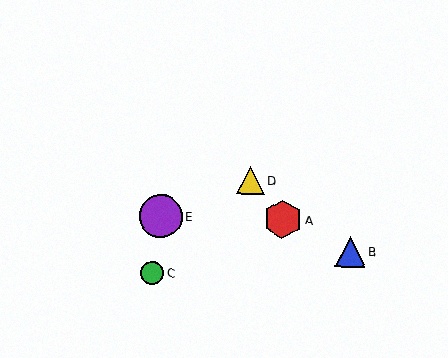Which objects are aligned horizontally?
Objects A, E are aligned horizontally.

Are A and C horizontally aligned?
No, A is at y≈219 and C is at y≈273.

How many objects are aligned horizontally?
2 objects (A, E) are aligned horizontally.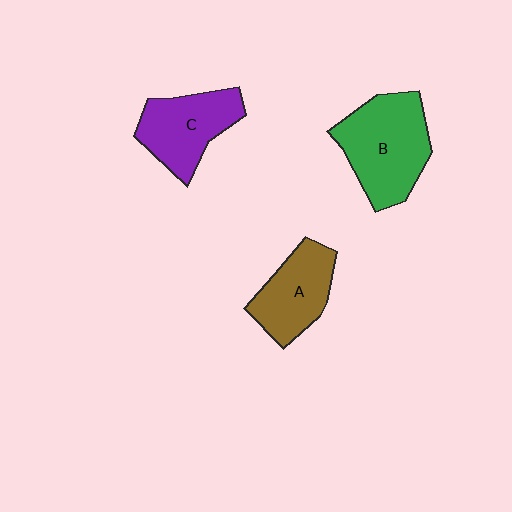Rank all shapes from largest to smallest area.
From largest to smallest: B (green), C (purple), A (brown).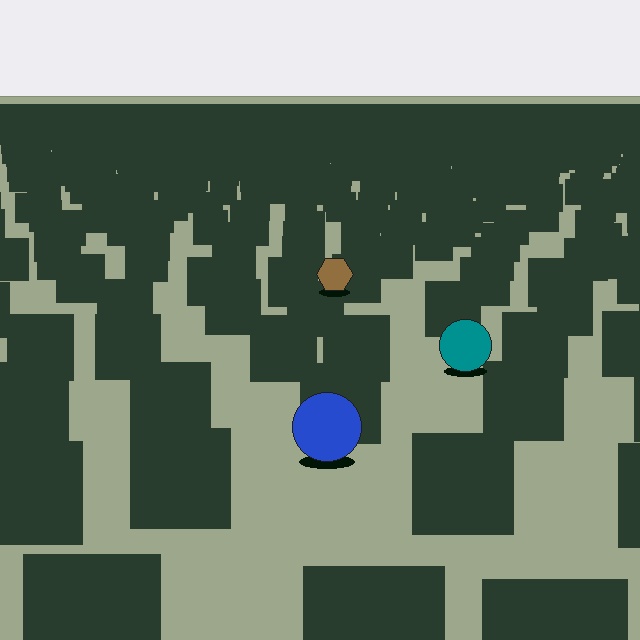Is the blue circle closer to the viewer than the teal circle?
Yes. The blue circle is closer — you can tell from the texture gradient: the ground texture is coarser near it.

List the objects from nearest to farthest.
From nearest to farthest: the blue circle, the teal circle, the brown hexagon.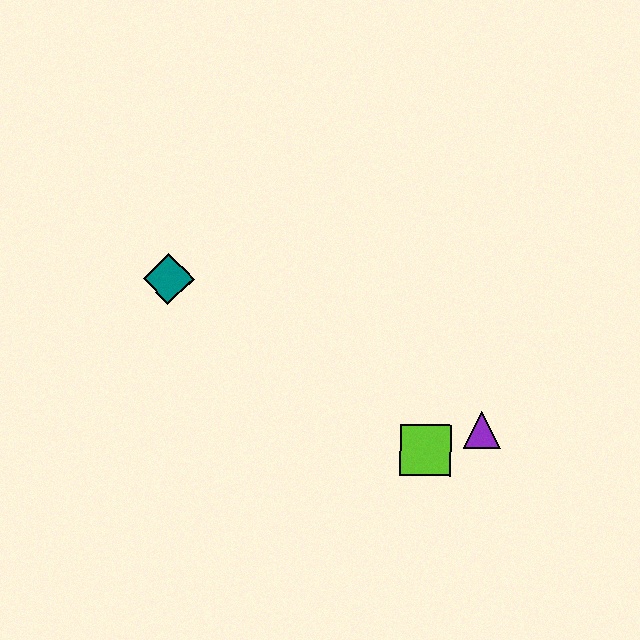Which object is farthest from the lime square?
The teal diamond is farthest from the lime square.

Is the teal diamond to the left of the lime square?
Yes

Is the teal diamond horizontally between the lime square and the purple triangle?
No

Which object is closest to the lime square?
The purple triangle is closest to the lime square.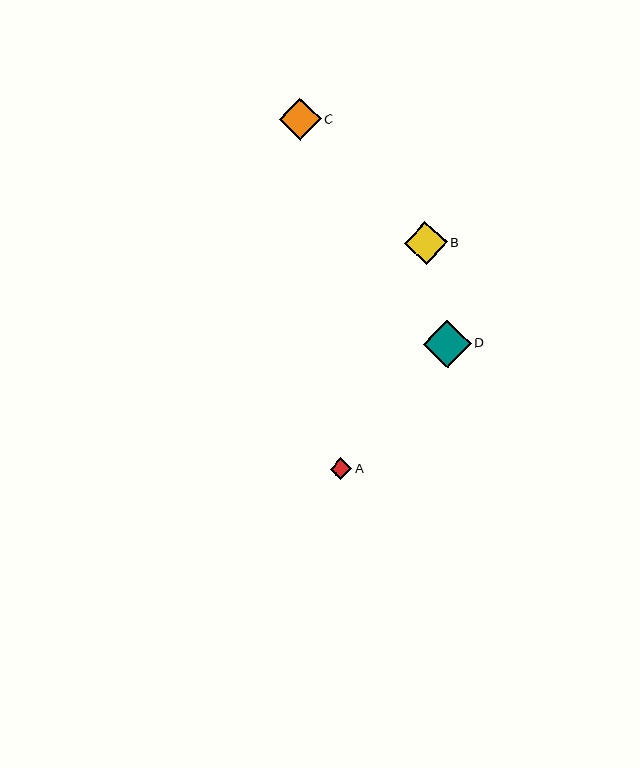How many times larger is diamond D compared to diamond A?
Diamond D is approximately 2.2 times the size of diamond A.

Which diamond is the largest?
Diamond D is the largest with a size of approximately 48 pixels.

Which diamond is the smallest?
Diamond A is the smallest with a size of approximately 22 pixels.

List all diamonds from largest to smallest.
From largest to smallest: D, B, C, A.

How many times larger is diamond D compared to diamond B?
Diamond D is approximately 1.1 times the size of diamond B.